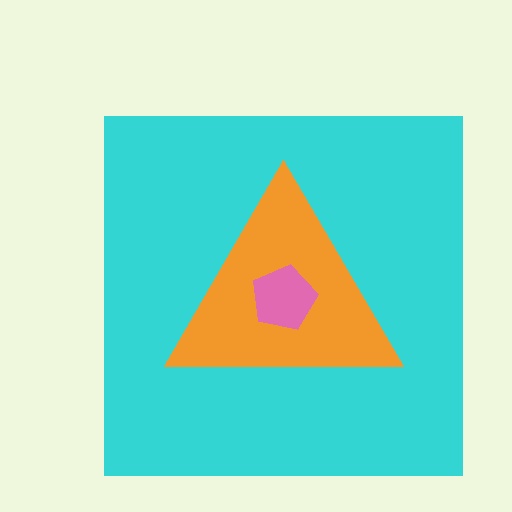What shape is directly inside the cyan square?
The orange triangle.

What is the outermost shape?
The cyan square.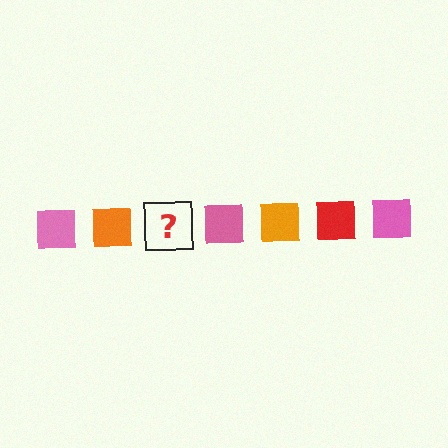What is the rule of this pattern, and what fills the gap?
The rule is that the pattern cycles through pink, orange, red squares. The gap should be filled with a red square.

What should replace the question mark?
The question mark should be replaced with a red square.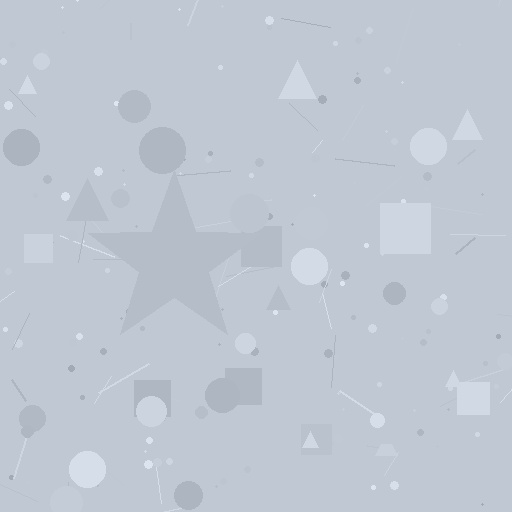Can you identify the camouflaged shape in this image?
The camouflaged shape is a star.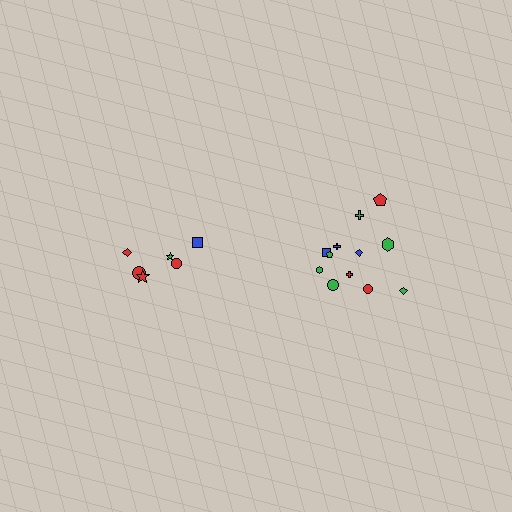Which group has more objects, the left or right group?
The right group.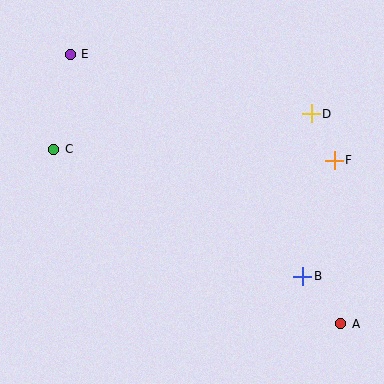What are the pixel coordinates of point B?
Point B is at (303, 276).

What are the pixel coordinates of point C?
Point C is at (54, 149).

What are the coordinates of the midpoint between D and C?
The midpoint between D and C is at (182, 131).